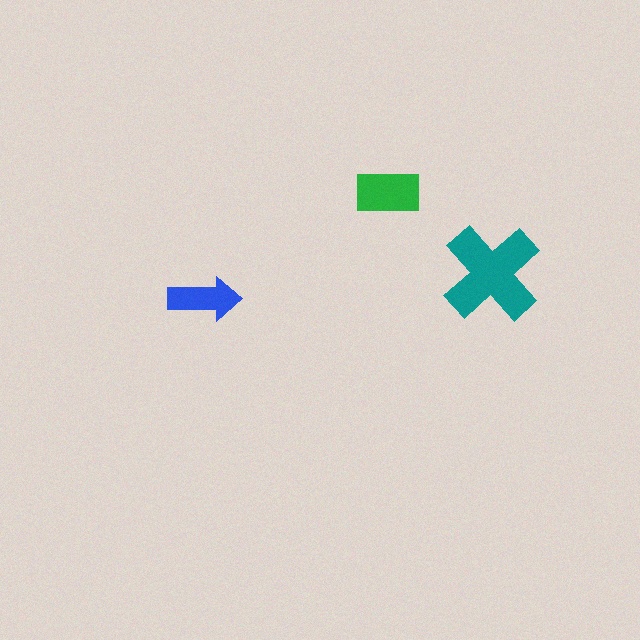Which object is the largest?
The teal cross.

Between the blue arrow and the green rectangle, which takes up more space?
The green rectangle.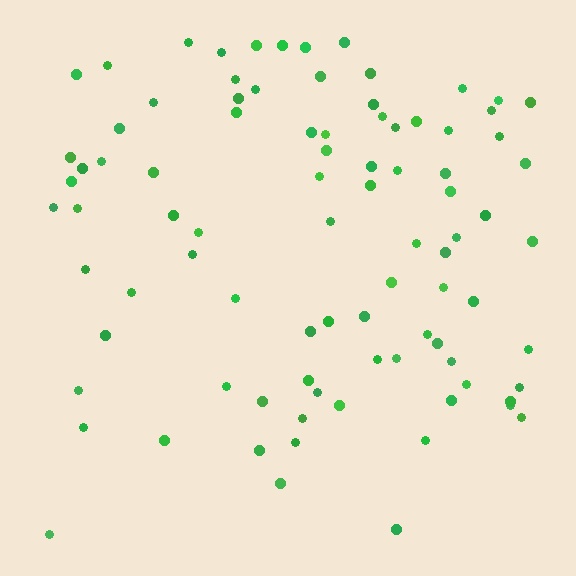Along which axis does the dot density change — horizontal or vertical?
Vertical.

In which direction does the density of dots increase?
From bottom to top, with the top side densest.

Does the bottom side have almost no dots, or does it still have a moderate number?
Still a moderate number, just noticeably fewer than the top.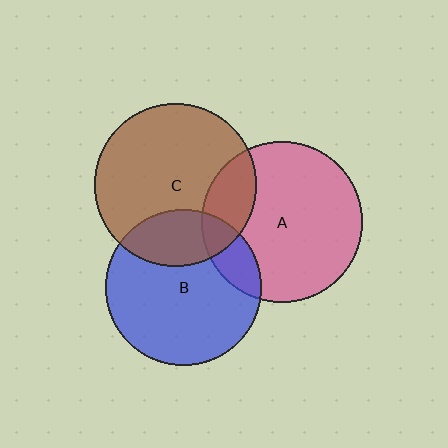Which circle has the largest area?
Circle C (brown).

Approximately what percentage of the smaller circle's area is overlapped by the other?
Approximately 15%.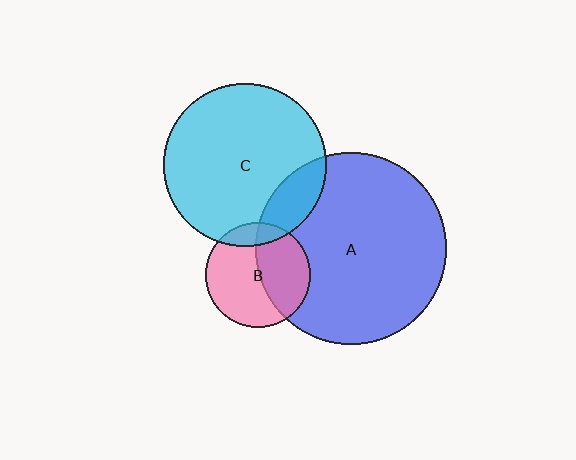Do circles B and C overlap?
Yes.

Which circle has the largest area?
Circle A (blue).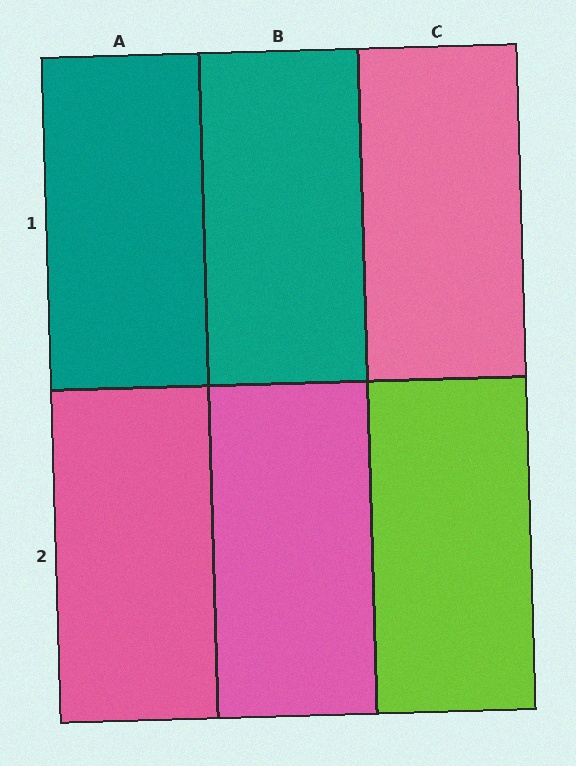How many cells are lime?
1 cell is lime.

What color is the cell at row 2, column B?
Pink.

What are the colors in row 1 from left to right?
Teal, teal, pink.